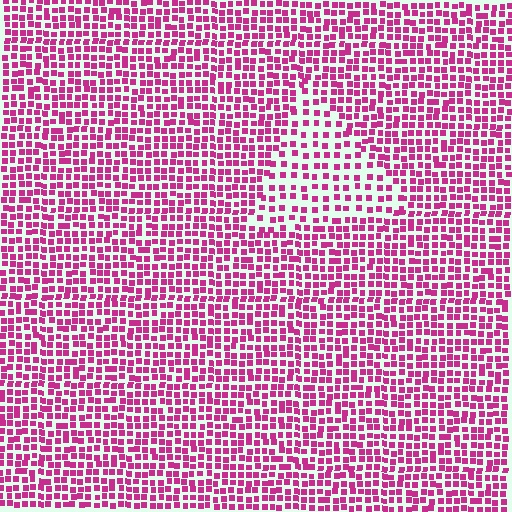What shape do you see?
I see a triangle.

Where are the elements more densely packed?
The elements are more densely packed outside the triangle boundary.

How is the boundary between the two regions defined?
The boundary is defined by a change in element density (approximately 1.8x ratio). All elements are the same color, size, and shape.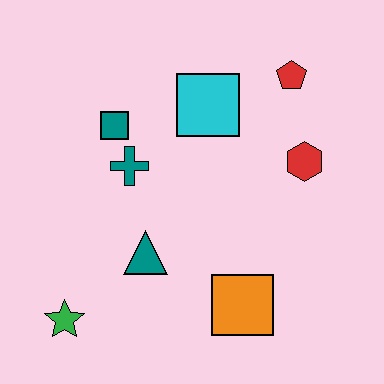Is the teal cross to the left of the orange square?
Yes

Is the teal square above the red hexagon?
Yes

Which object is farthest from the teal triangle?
The red pentagon is farthest from the teal triangle.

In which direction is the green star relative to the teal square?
The green star is below the teal square.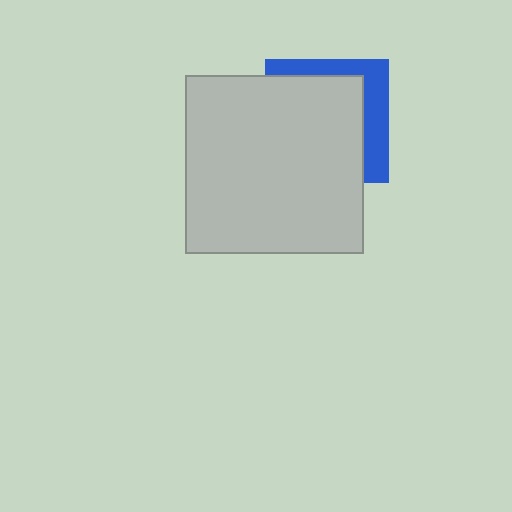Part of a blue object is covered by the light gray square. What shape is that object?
It is a square.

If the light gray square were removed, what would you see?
You would see the complete blue square.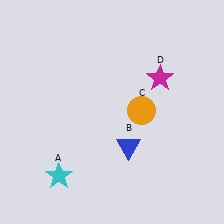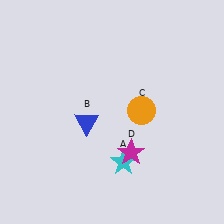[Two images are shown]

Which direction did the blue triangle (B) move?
The blue triangle (B) moved left.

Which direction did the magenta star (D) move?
The magenta star (D) moved down.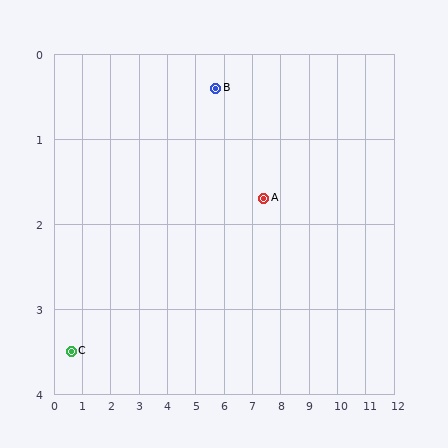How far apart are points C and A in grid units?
Points C and A are about 7.0 grid units apart.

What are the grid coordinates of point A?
Point A is at approximately (7.4, 1.7).